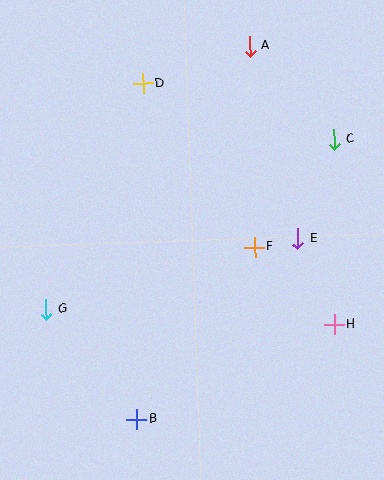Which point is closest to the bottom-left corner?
Point B is closest to the bottom-left corner.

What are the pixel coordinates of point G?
Point G is at (46, 310).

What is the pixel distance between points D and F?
The distance between D and F is 198 pixels.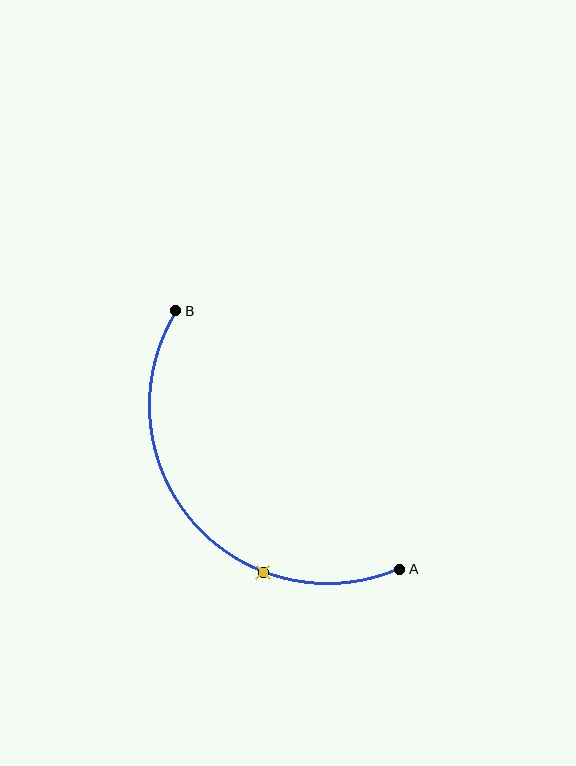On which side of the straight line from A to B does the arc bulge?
The arc bulges below and to the left of the straight line connecting A and B.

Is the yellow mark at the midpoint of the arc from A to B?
No. The yellow mark lies on the arc but is closer to endpoint A. The arc midpoint would be at the point on the curve equidistant along the arc from both A and B.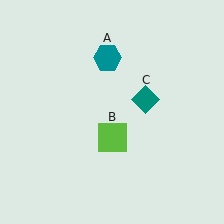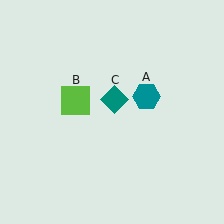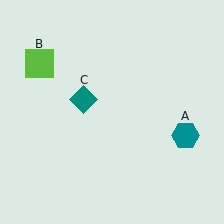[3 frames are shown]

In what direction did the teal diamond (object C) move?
The teal diamond (object C) moved left.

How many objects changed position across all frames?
3 objects changed position: teal hexagon (object A), lime square (object B), teal diamond (object C).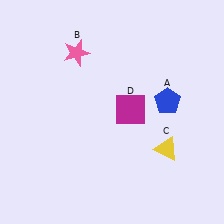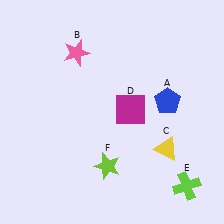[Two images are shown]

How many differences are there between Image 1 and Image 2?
There are 2 differences between the two images.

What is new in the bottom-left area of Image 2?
A lime star (F) was added in the bottom-left area of Image 2.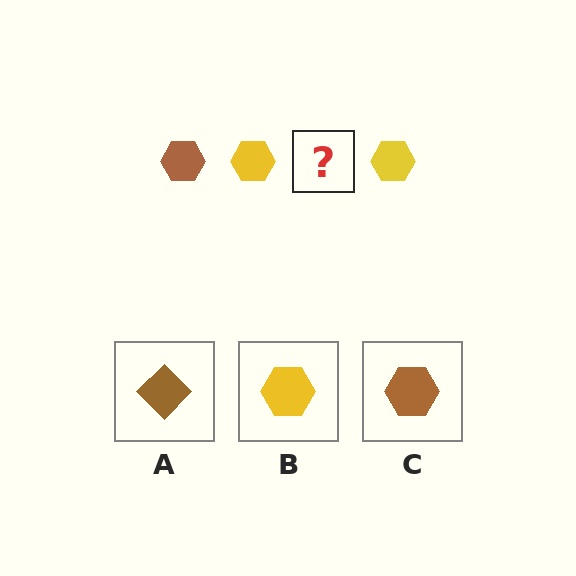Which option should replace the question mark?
Option C.